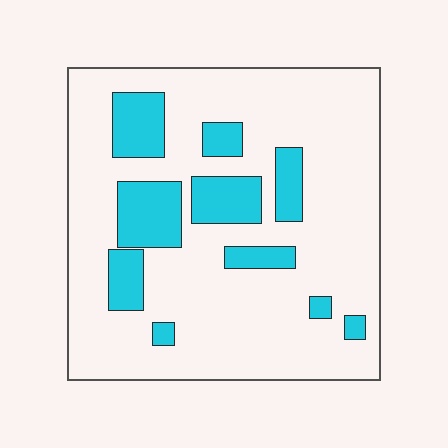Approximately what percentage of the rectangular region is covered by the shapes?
Approximately 20%.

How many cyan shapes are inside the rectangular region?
10.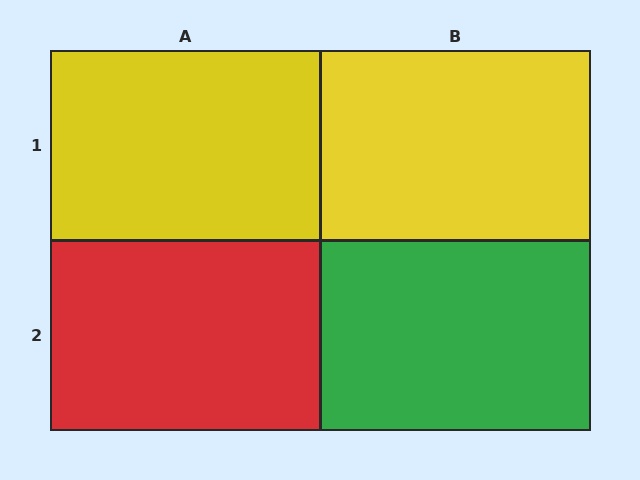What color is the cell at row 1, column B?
Yellow.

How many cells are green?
1 cell is green.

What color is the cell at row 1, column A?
Yellow.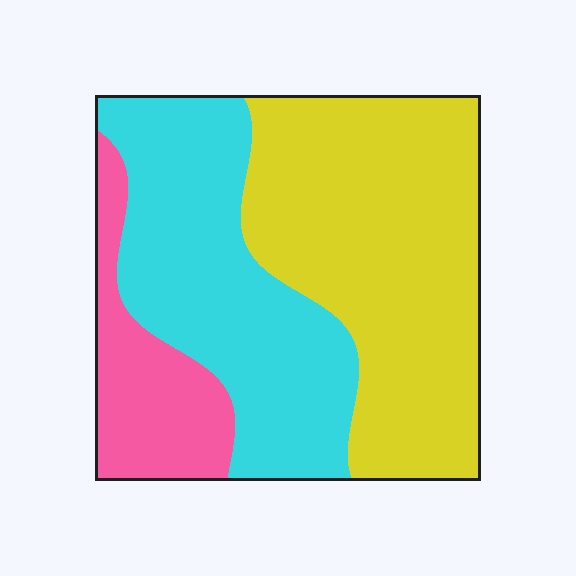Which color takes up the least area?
Pink, at roughly 15%.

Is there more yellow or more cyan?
Yellow.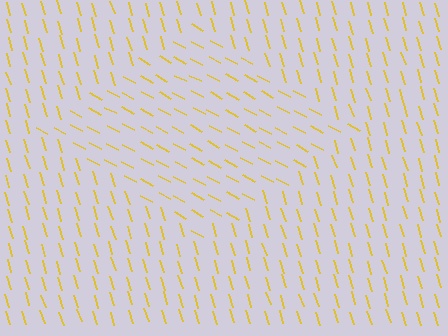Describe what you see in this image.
The image is filled with small yellow line segments. A diamond region in the image has lines oriented differently from the surrounding lines, creating a visible texture boundary.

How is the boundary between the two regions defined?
The boundary is defined purely by a change in line orientation (approximately 45 degrees difference). All lines are the same color and thickness.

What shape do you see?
I see a diamond.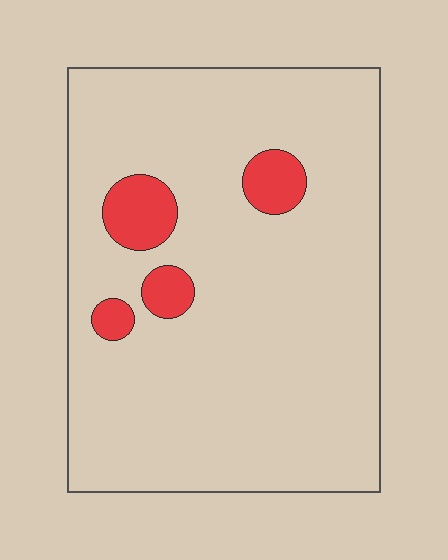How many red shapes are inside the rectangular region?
4.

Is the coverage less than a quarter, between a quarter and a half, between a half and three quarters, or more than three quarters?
Less than a quarter.